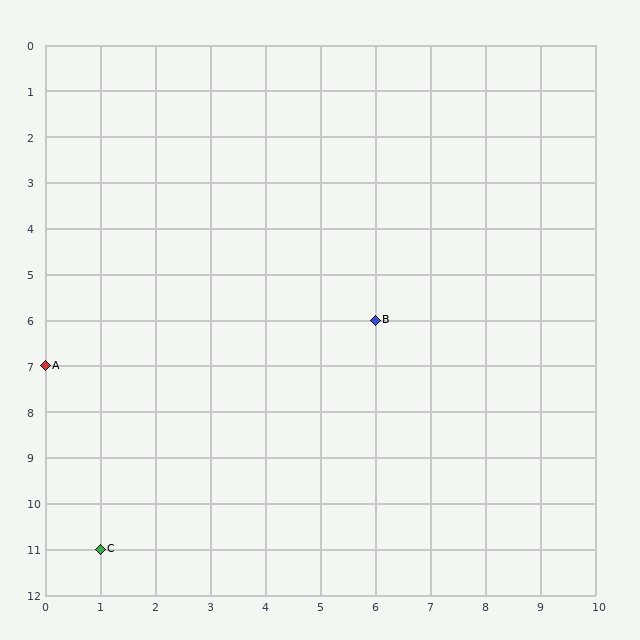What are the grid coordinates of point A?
Point A is at grid coordinates (0, 7).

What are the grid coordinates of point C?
Point C is at grid coordinates (1, 11).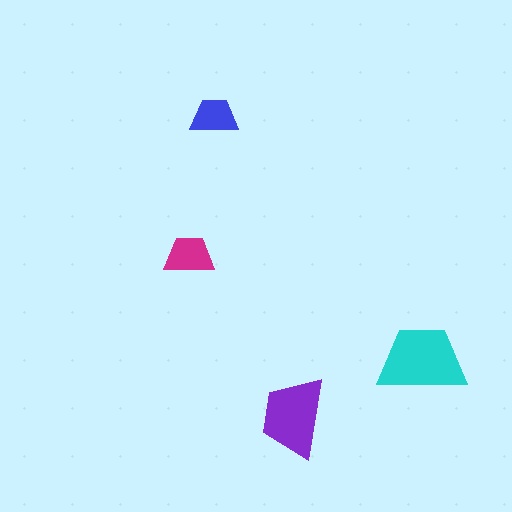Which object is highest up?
The blue trapezoid is topmost.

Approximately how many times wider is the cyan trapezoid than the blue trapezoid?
About 2 times wider.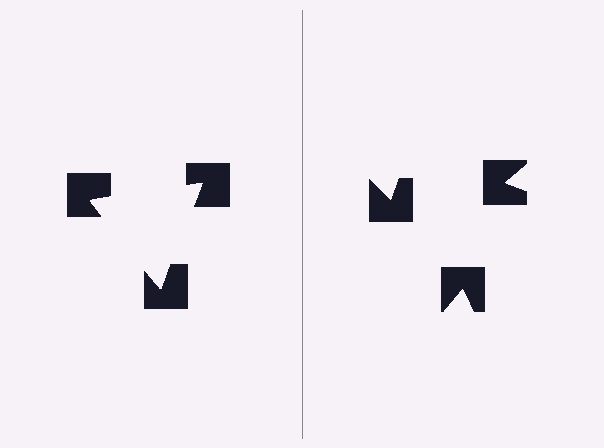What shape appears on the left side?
An illusory triangle.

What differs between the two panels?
The notched squares are positioned identically on both sides; only the wedge orientations differ. On the left they align to a triangle; on the right they are misaligned.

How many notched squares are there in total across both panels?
6 — 3 on each side.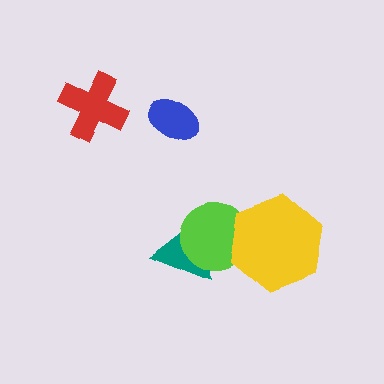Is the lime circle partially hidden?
Yes, it is partially covered by another shape.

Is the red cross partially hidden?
No, no other shape covers it.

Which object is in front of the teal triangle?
The lime circle is in front of the teal triangle.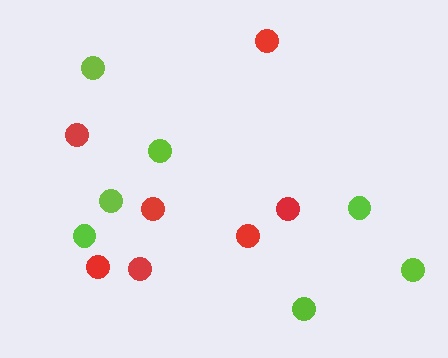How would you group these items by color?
There are 2 groups: one group of lime circles (7) and one group of red circles (7).